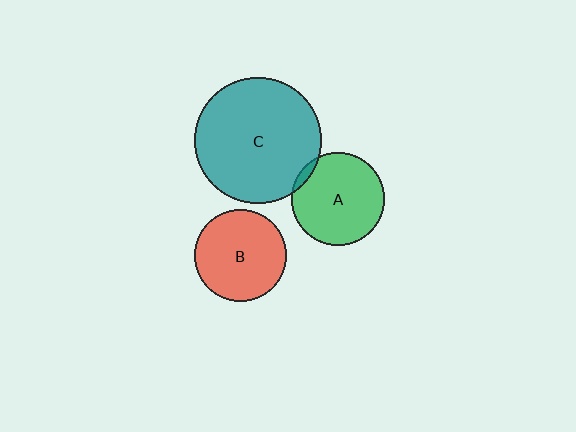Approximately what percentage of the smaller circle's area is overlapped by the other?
Approximately 5%.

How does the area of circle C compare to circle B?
Approximately 1.9 times.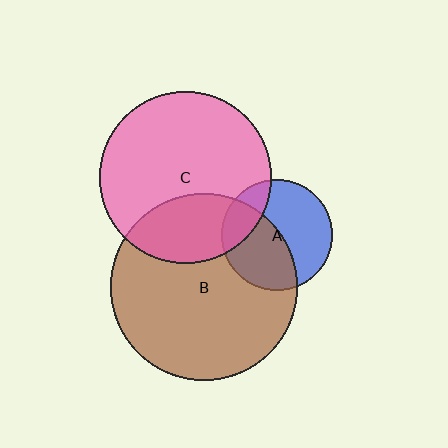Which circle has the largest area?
Circle B (brown).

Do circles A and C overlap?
Yes.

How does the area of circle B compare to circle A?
Approximately 2.9 times.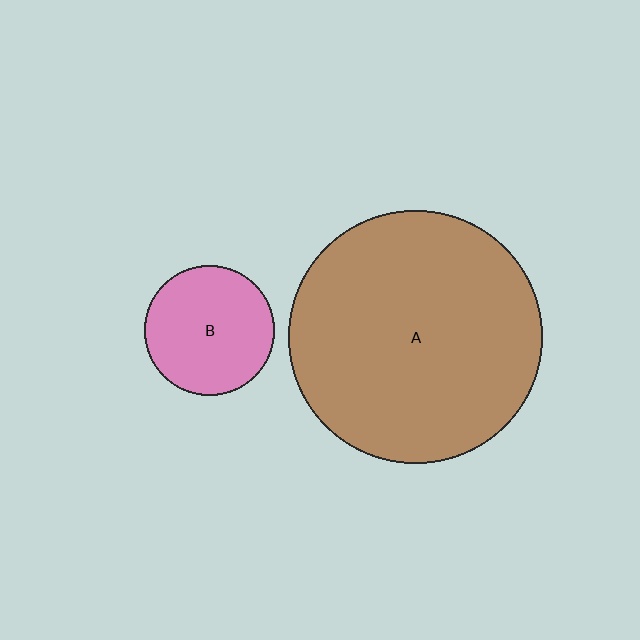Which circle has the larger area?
Circle A (brown).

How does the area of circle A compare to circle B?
Approximately 3.8 times.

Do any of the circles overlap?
No, none of the circles overlap.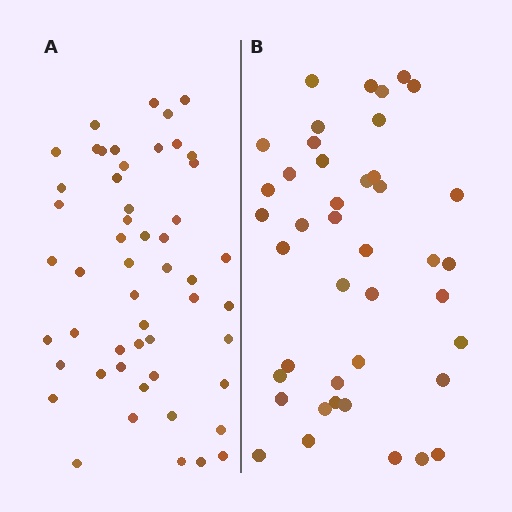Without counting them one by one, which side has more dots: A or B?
Region A (the left region) has more dots.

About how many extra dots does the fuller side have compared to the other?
Region A has roughly 10 or so more dots than region B.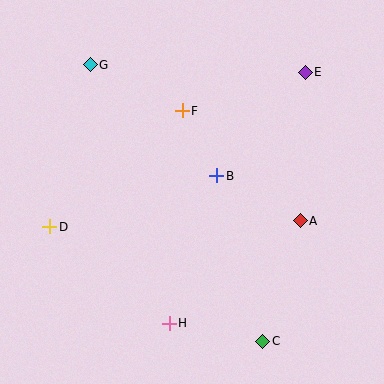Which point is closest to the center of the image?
Point B at (217, 176) is closest to the center.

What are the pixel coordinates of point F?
Point F is at (182, 111).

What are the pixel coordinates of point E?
Point E is at (305, 72).